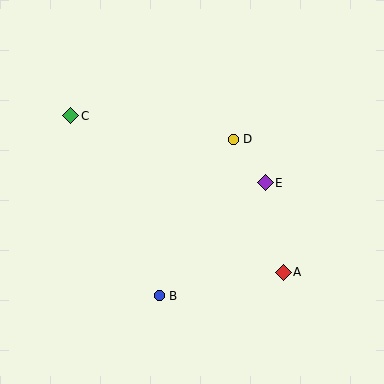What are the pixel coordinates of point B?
Point B is at (159, 296).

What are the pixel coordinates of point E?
Point E is at (265, 183).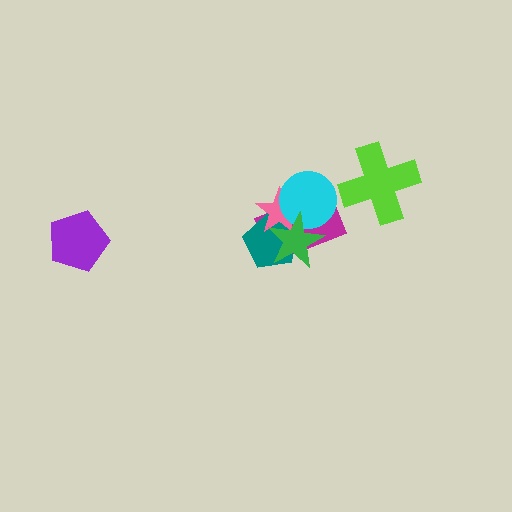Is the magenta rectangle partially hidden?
Yes, it is partially covered by another shape.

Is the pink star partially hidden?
Yes, it is partially covered by another shape.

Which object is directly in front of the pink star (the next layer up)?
The cyan circle is directly in front of the pink star.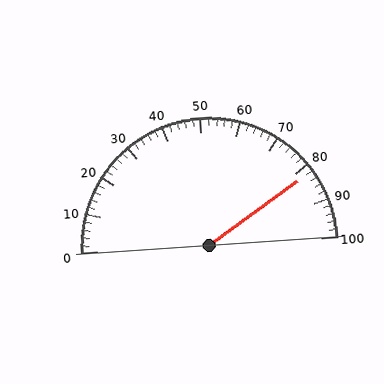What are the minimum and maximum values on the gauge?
The gauge ranges from 0 to 100.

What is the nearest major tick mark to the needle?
The nearest major tick mark is 80.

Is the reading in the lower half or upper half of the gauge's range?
The reading is in the upper half of the range (0 to 100).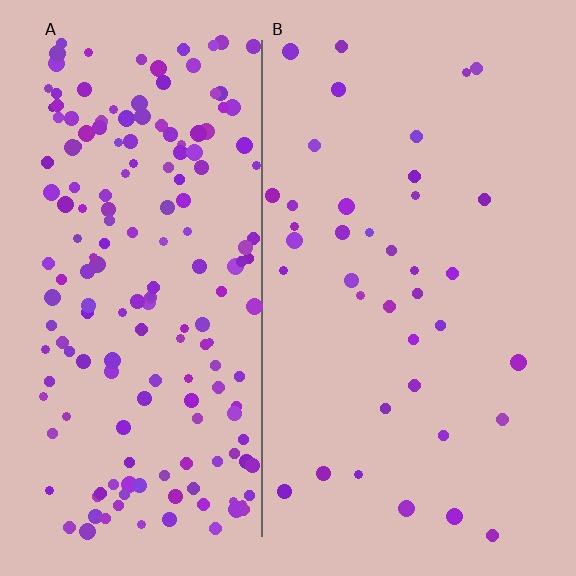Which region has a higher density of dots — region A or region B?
A (the left).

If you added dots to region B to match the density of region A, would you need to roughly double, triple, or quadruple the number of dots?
Approximately quadruple.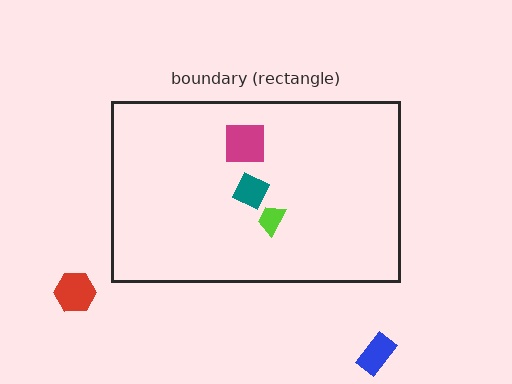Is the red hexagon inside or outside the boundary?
Outside.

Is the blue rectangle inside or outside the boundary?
Outside.